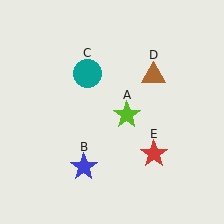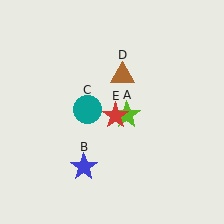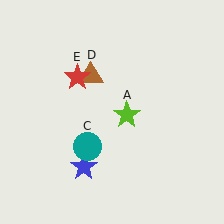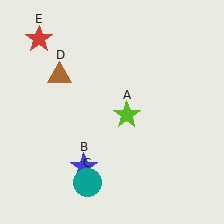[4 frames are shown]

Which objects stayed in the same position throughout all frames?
Lime star (object A) and blue star (object B) remained stationary.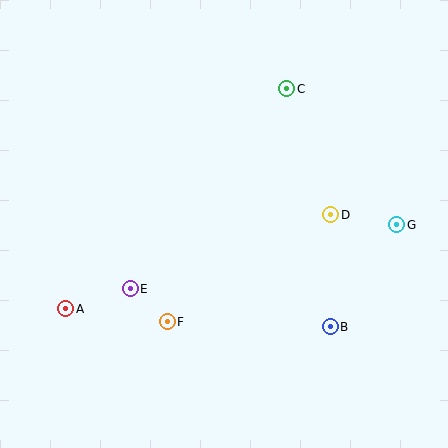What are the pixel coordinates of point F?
Point F is at (167, 322).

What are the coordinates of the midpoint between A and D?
The midpoint between A and D is at (198, 262).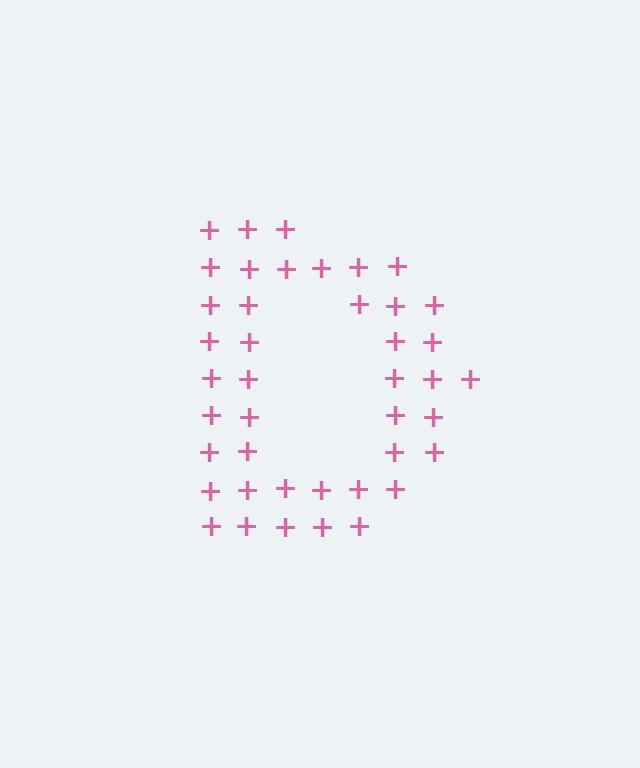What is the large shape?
The large shape is the letter D.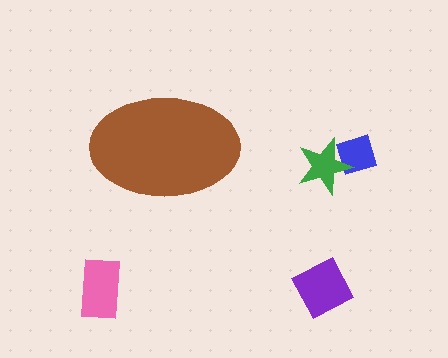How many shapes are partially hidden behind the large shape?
0 shapes are partially hidden.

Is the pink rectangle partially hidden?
No, the pink rectangle is fully visible.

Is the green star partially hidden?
No, the green star is fully visible.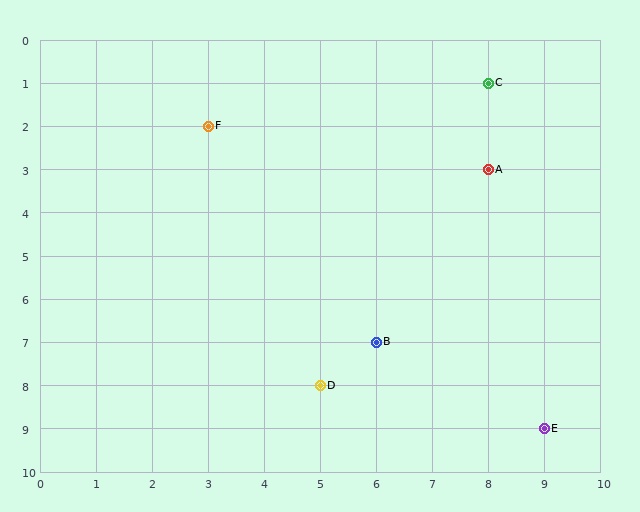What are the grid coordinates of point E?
Point E is at grid coordinates (9, 9).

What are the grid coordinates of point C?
Point C is at grid coordinates (8, 1).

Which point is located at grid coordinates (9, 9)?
Point E is at (9, 9).